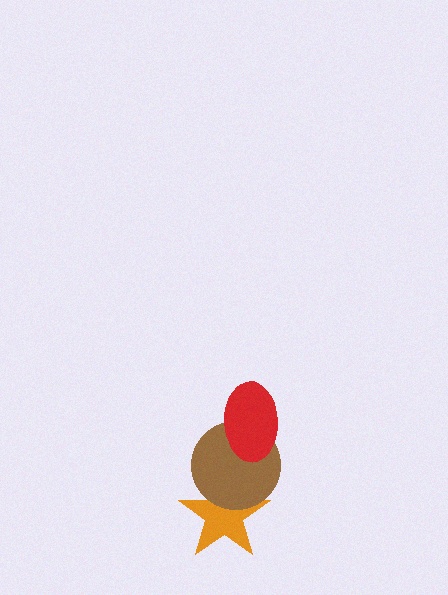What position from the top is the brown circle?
The brown circle is 2nd from the top.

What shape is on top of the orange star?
The brown circle is on top of the orange star.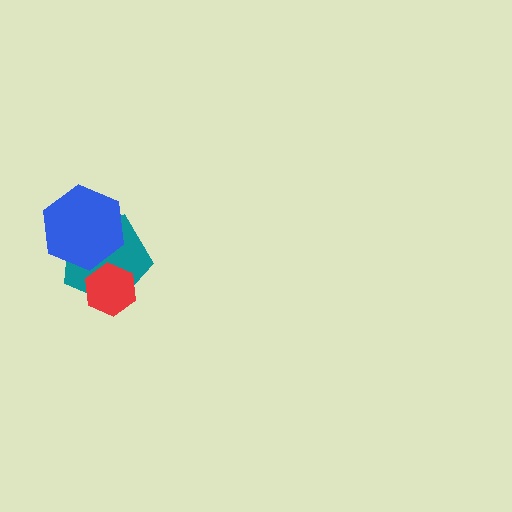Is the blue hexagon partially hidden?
No, no other shape covers it.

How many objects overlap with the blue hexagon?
1 object overlaps with the blue hexagon.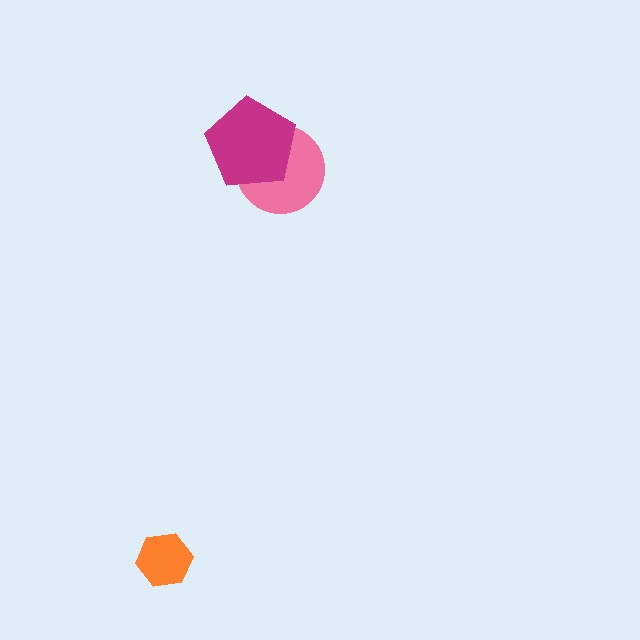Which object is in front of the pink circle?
The magenta pentagon is in front of the pink circle.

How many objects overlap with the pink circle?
1 object overlaps with the pink circle.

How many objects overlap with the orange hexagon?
0 objects overlap with the orange hexagon.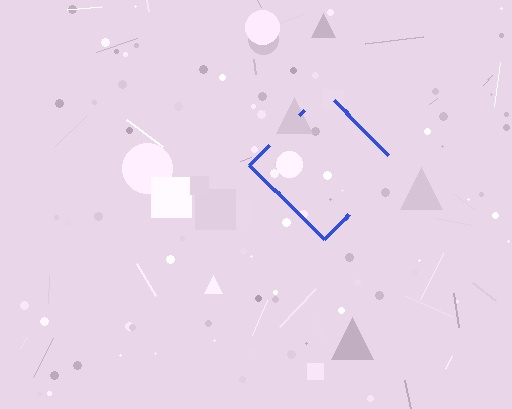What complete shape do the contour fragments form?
The contour fragments form a diamond.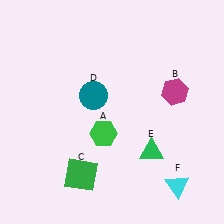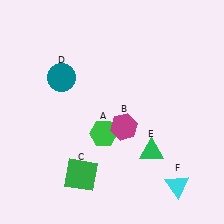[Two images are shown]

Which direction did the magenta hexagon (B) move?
The magenta hexagon (B) moved left.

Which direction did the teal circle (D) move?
The teal circle (D) moved left.